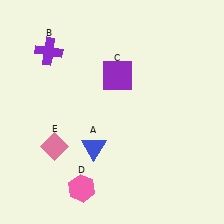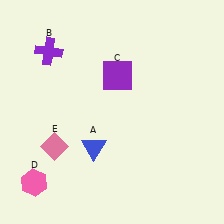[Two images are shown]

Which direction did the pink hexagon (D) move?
The pink hexagon (D) moved left.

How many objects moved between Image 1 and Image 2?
1 object moved between the two images.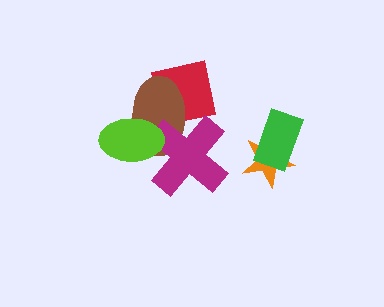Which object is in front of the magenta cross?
The lime ellipse is in front of the magenta cross.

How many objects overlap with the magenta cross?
2 objects overlap with the magenta cross.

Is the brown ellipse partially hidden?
Yes, it is partially covered by another shape.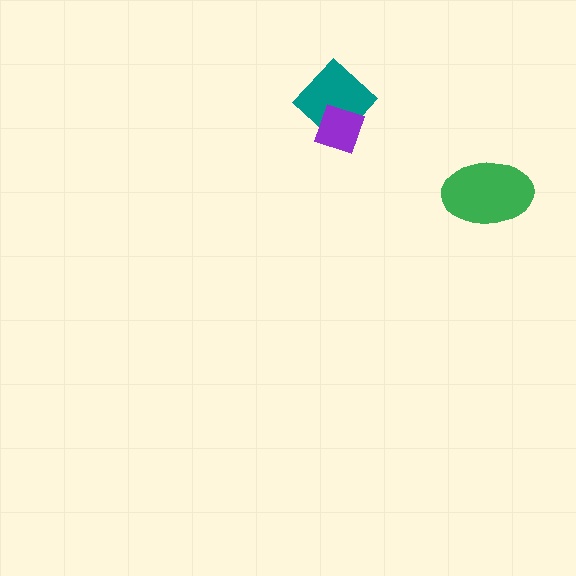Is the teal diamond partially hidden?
Yes, it is partially covered by another shape.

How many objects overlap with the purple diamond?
1 object overlaps with the purple diamond.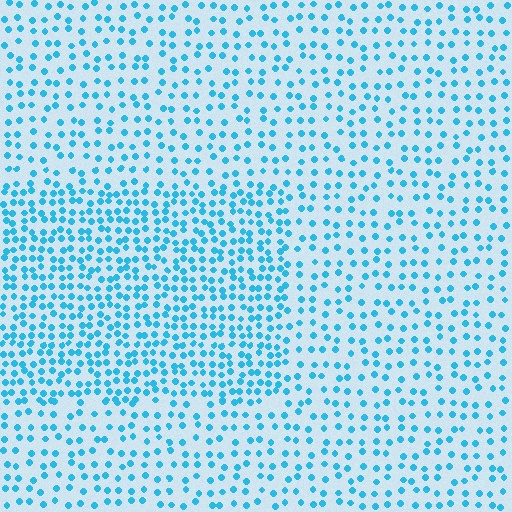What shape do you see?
I see a rectangle.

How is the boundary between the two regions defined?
The boundary is defined by a change in element density (approximately 1.8x ratio). All elements are the same color, size, and shape.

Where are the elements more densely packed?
The elements are more densely packed inside the rectangle boundary.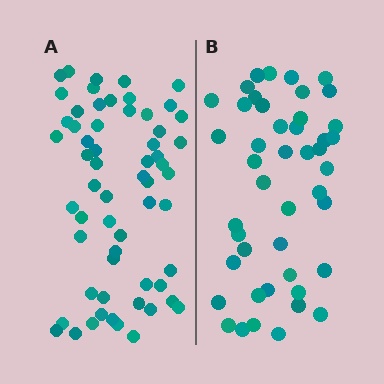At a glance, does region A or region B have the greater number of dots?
Region A (the left region) has more dots.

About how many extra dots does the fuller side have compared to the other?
Region A has approximately 15 more dots than region B.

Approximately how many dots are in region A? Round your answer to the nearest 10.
About 60 dots.